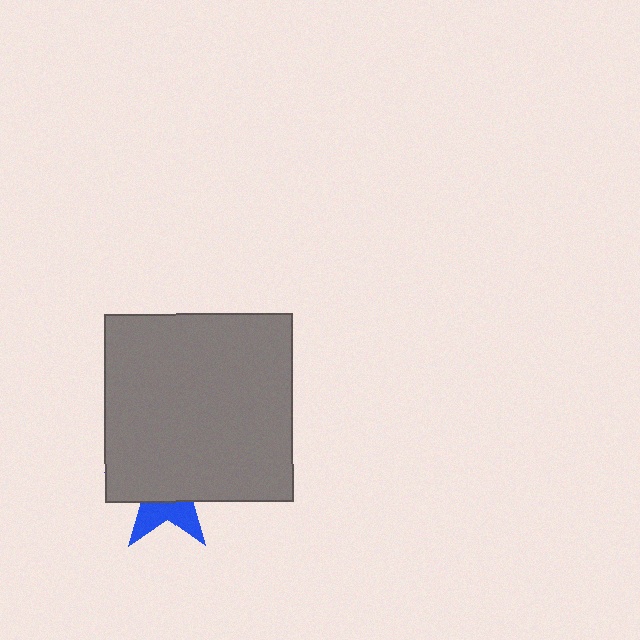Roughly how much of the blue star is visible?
A small part of it is visible (roughly 35%).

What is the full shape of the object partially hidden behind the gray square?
The partially hidden object is a blue star.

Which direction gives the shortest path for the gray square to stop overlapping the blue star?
Moving up gives the shortest separation.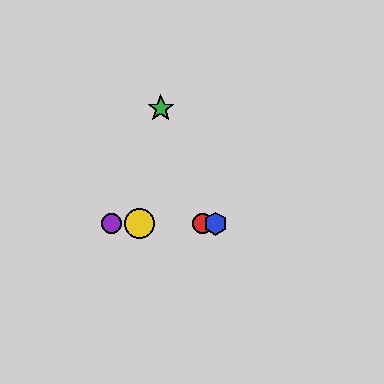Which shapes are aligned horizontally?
The red circle, the blue hexagon, the yellow circle, the purple circle are aligned horizontally.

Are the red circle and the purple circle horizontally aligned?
Yes, both are at y≈224.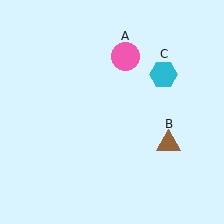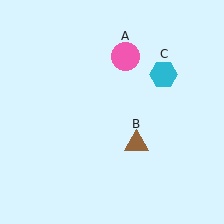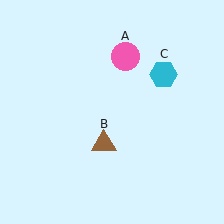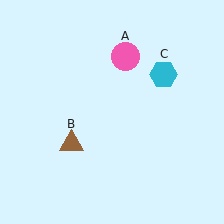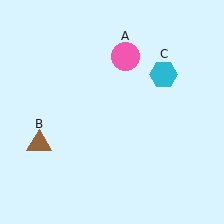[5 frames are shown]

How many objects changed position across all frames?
1 object changed position: brown triangle (object B).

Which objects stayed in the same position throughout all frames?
Pink circle (object A) and cyan hexagon (object C) remained stationary.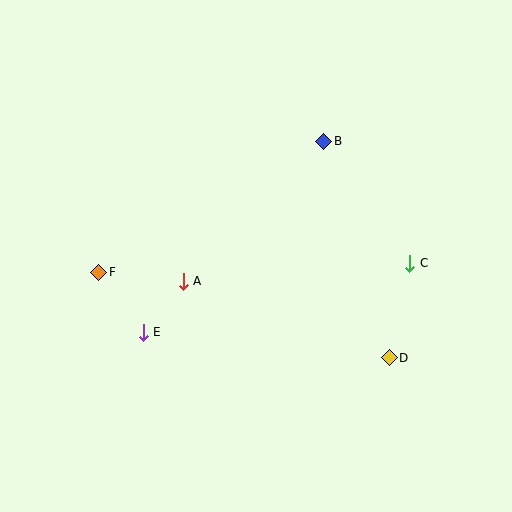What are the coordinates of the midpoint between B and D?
The midpoint between B and D is at (357, 250).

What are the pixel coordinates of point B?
Point B is at (324, 141).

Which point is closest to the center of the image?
Point A at (183, 281) is closest to the center.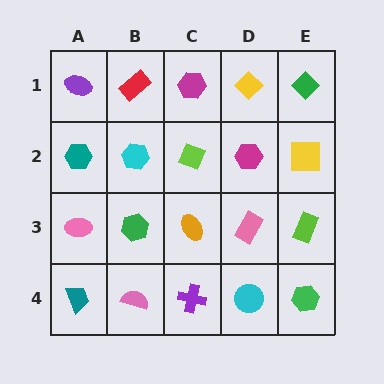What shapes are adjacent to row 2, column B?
A red rectangle (row 1, column B), a green hexagon (row 3, column B), a teal hexagon (row 2, column A), a lime diamond (row 2, column C).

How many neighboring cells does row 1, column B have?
3.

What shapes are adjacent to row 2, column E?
A green diamond (row 1, column E), a lime rectangle (row 3, column E), a magenta hexagon (row 2, column D).